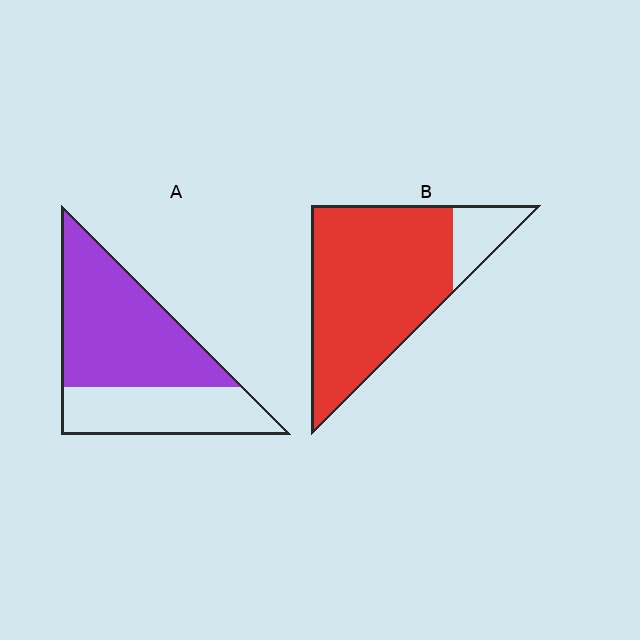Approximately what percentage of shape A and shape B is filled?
A is approximately 65% and B is approximately 85%.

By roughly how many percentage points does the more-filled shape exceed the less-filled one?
By roughly 25 percentage points (B over A).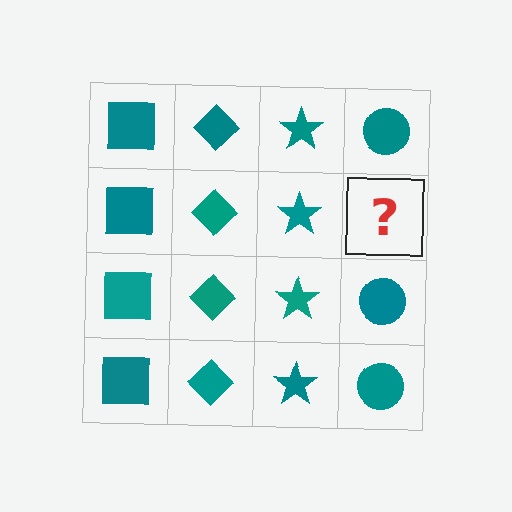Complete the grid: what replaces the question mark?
The question mark should be replaced with a teal circle.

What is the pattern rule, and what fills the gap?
The rule is that each column has a consistent shape. The gap should be filled with a teal circle.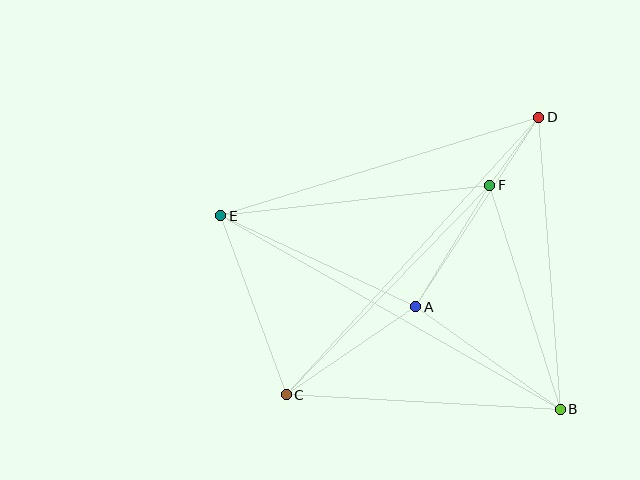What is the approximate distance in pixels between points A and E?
The distance between A and E is approximately 215 pixels.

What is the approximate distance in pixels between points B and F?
The distance between B and F is approximately 235 pixels.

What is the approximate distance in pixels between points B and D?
The distance between B and D is approximately 293 pixels.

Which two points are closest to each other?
Points D and F are closest to each other.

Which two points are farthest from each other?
Points B and E are farthest from each other.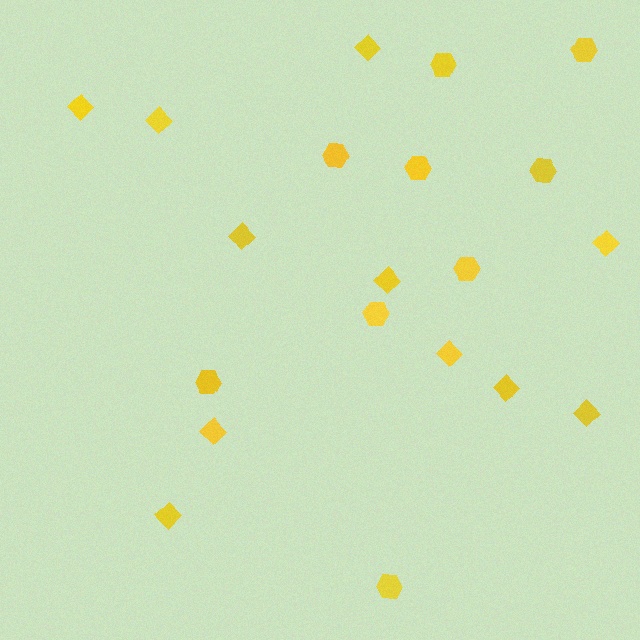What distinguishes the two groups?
There are 2 groups: one group of diamonds (11) and one group of hexagons (9).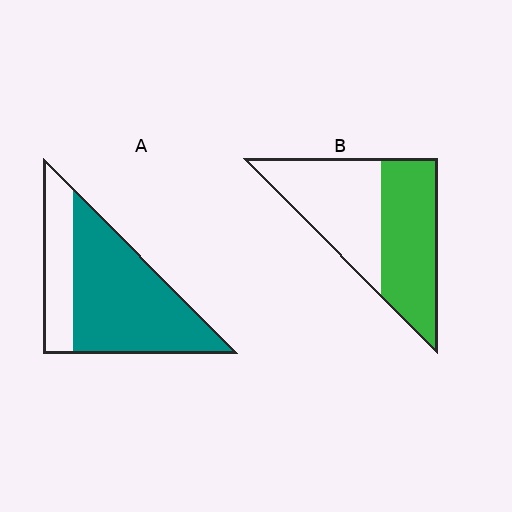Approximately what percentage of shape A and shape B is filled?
A is approximately 70% and B is approximately 50%.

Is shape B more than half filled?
Roughly half.